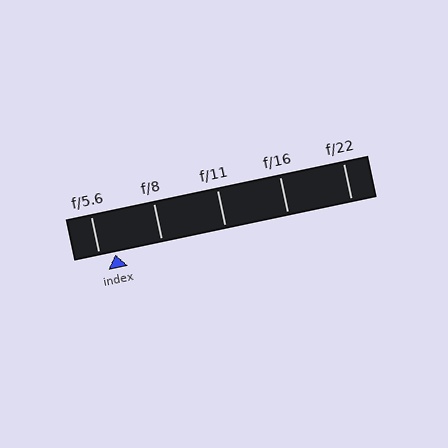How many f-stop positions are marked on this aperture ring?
There are 5 f-stop positions marked.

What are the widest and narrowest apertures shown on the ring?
The widest aperture shown is f/5.6 and the narrowest is f/22.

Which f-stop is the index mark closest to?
The index mark is closest to f/5.6.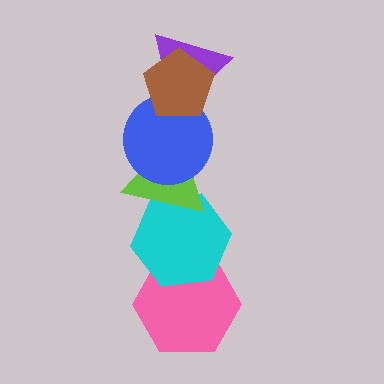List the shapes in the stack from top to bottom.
From top to bottom: the brown pentagon, the purple triangle, the blue circle, the lime triangle, the cyan hexagon, the pink hexagon.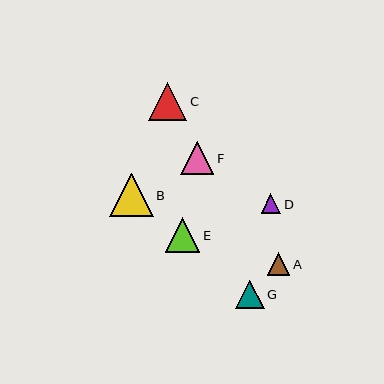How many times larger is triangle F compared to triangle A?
Triangle F is approximately 1.5 times the size of triangle A.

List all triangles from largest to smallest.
From largest to smallest: B, C, E, F, G, A, D.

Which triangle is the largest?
Triangle B is the largest with a size of approximately 43 pixels.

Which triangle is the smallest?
Triangle D is the smallest with a size of approximately 20 pixels.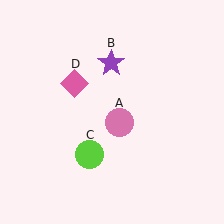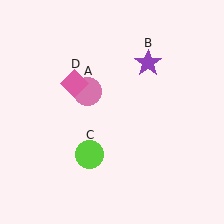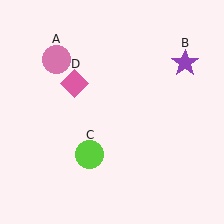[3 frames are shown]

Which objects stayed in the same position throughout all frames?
Lime circle (object C) and pink diamond (object D) remained stationary.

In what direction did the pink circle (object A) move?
The pink circle (object A) moved up and to the left.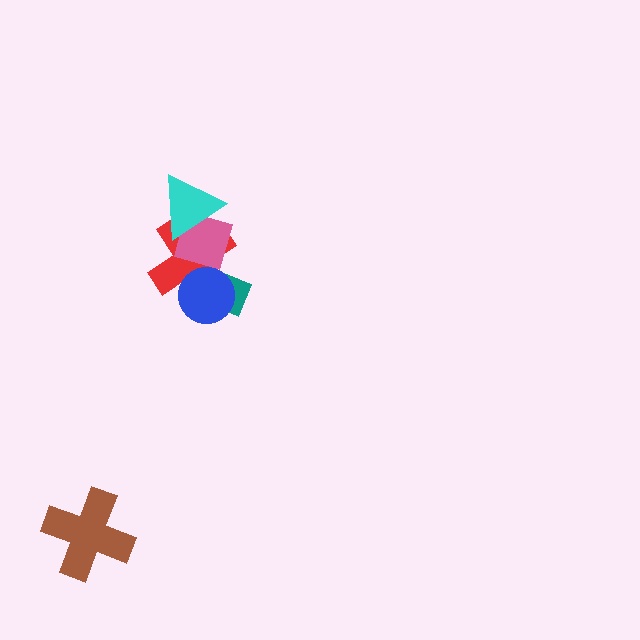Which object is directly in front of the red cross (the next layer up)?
The pink diamond is directly in front of the red cross.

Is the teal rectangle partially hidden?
Yes, it is partially covered by another shape.